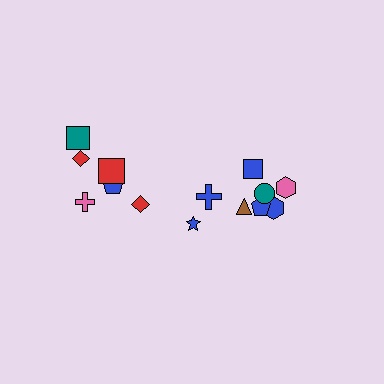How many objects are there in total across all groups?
There are 14 objects.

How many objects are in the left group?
There are 6 objects.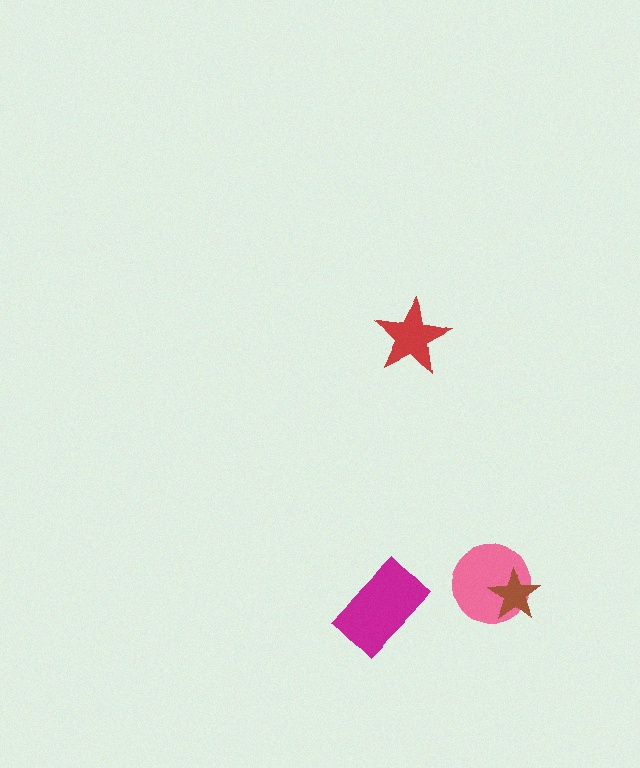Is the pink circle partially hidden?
Yes, it is partially covered by another shape.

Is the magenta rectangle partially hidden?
No, no other shape covers it.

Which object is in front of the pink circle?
The brown star is in front of the pink circle.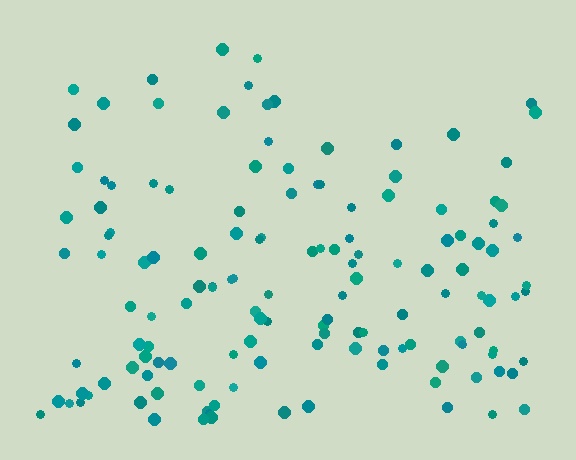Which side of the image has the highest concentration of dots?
The bottom.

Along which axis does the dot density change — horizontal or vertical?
Vertical.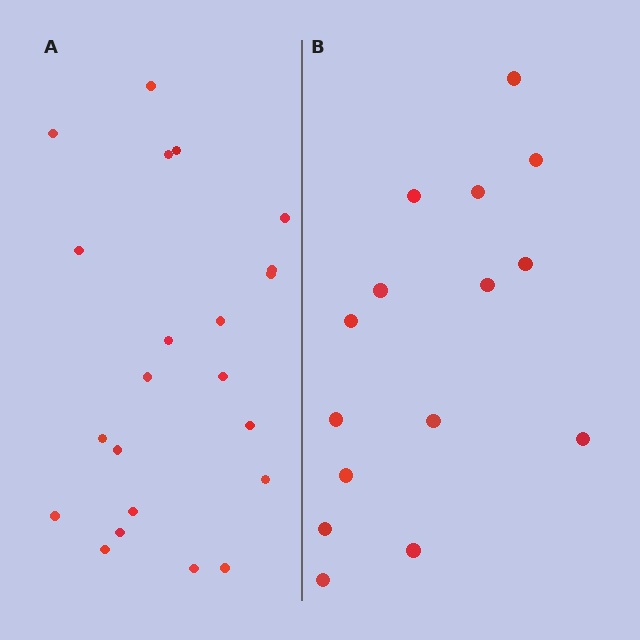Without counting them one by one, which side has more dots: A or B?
Region A (the left region) has more dots.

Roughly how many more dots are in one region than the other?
Region A has roughly 8 or so more dots than region B.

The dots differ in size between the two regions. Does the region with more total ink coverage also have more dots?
No. Region B has more total ink coverage because its dots are larger, but region A actually contains more individual dots. Total area can be misleading — the number of items is what matters here.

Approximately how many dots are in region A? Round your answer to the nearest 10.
About 20 dots. (The exact count is 22, which rounds to 20.)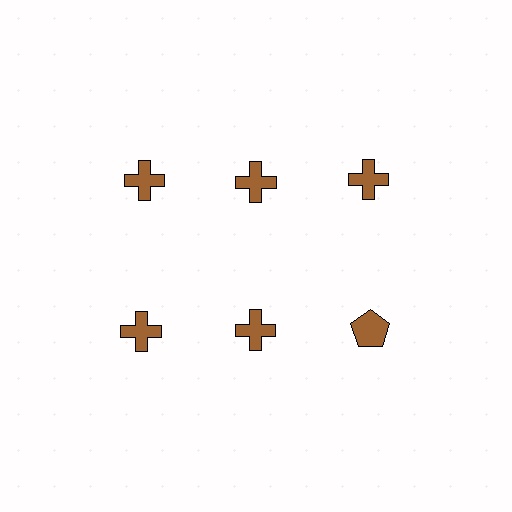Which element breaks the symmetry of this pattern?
The brown pentagon in the second row, center column breaks the symmetry. All other shapes are brown crosses.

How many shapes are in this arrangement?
There are 6 shapes arranged in a grid pattern.